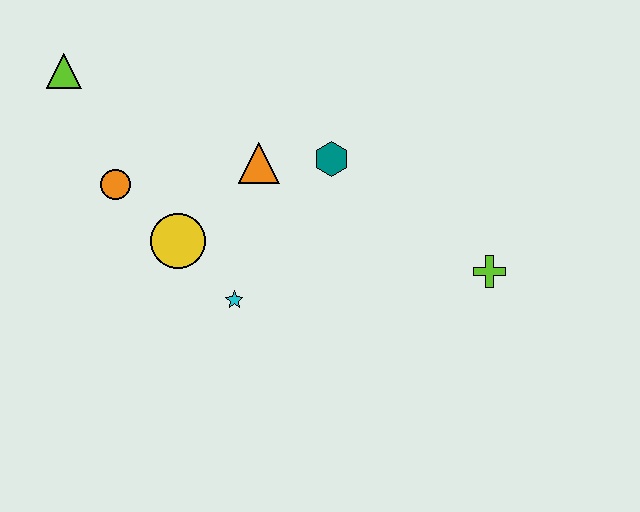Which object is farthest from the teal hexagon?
The lime triangle is farthest from the teal hexagon.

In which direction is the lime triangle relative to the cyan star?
The lime triangle is above the cyan star.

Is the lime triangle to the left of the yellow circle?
Yes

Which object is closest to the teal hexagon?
The orange triangle is closest to the teal hexagon.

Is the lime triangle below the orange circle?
No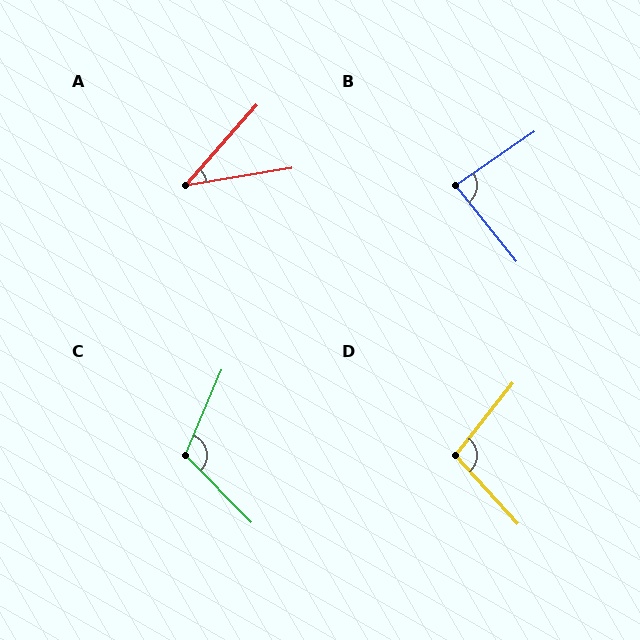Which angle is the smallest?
A, at approximately 39 degrees.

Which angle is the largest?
C, at approximately 113 degrees.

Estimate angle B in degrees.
Approximately 85 degrees.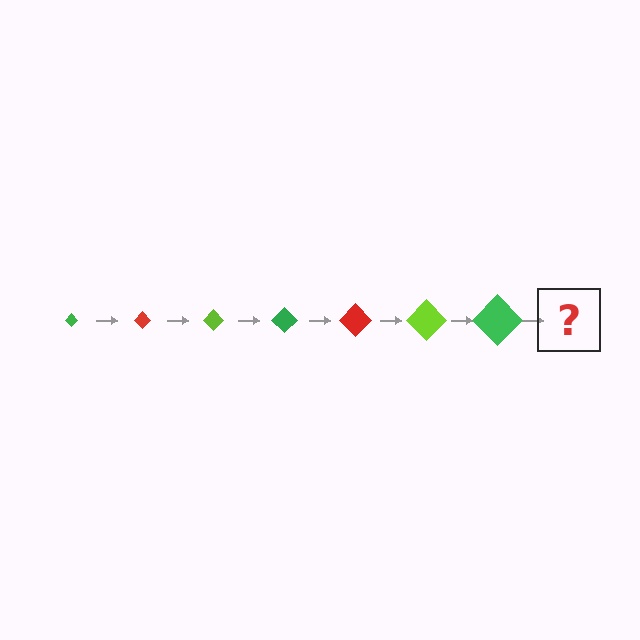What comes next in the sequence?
The next element should be a red diamond, larger than the previous one.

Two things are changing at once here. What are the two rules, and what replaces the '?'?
The two rules are that the diamond grows larger each step and the color cycles through green, red, and lime. The '?' should be a red diamond, larger than the previous one.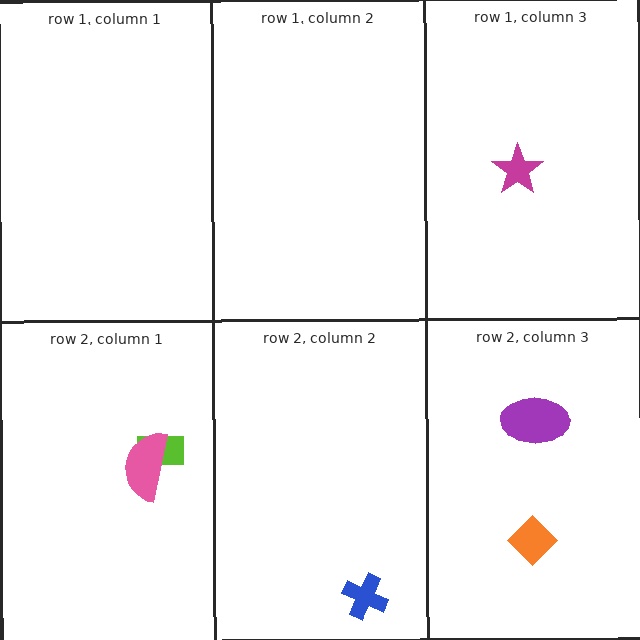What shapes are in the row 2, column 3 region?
The orange diamond, the purple ellipse.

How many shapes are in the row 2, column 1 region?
2.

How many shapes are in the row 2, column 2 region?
1.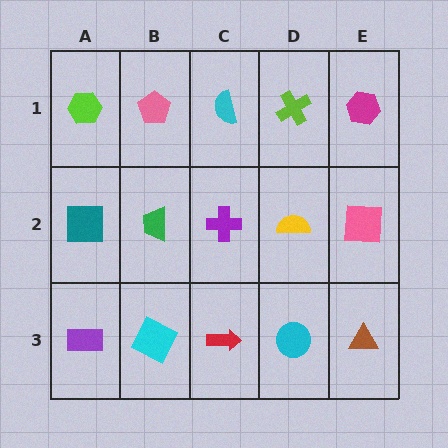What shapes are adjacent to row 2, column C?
A cyan semicircle (row 1, column C), a red arrow (row 3, column C), a green trapezoid (row 2, column B), a yellow semicircle (row 2, column D).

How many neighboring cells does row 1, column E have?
2.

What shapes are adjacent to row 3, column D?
A yellow semicircle (row 2, column D), a red arrow (row 3, column C), a brown triangle (row 3, column E).